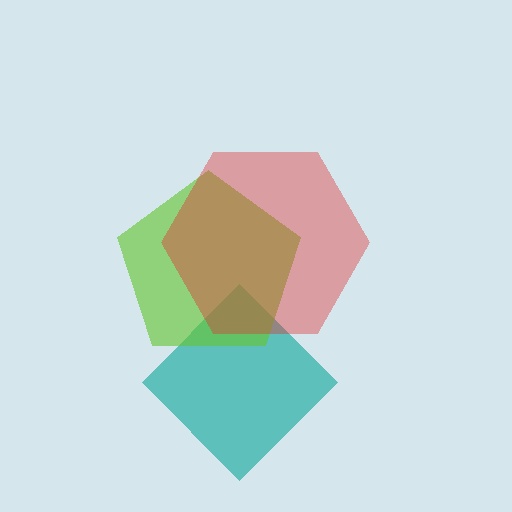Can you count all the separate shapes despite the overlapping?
Yes, there are 3 separate shapes.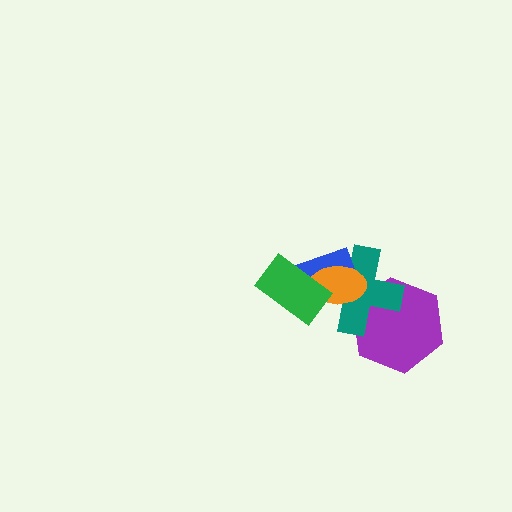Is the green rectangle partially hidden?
No, no other shape covers it.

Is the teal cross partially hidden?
Yes, it is partially covered by another shape.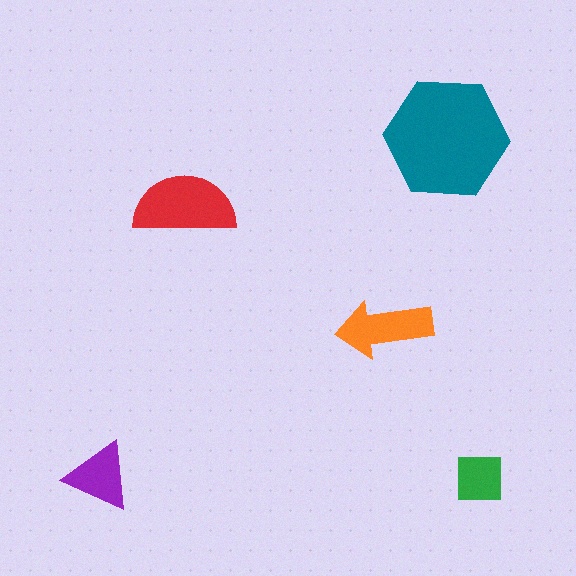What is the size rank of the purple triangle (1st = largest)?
4th.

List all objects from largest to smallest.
The teal hexagon, the red semicircle, the orange arrow, the purple triangle, the green square.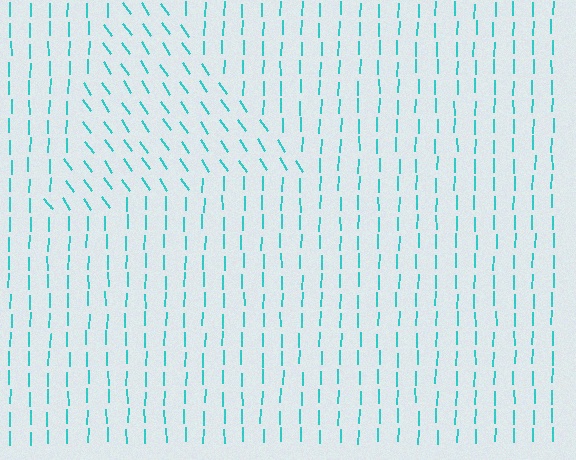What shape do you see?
I see a triangle.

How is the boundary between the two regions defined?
The boundary is defined purely by a change in line orientation (approximately 35 degrees difference). All lines are the same color and thickness.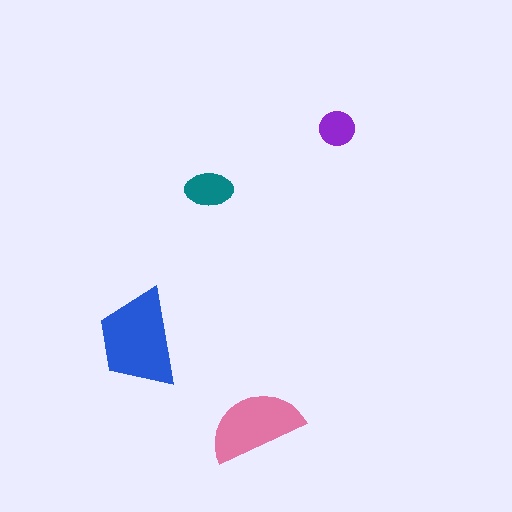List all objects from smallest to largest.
The purple circle, the teal ellipse, the pink semicircle, the blue trapezoid.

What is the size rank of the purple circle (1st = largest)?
4th.